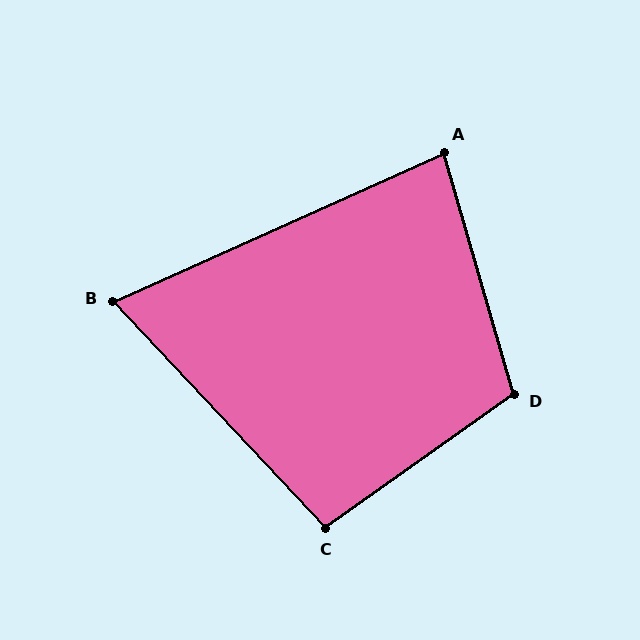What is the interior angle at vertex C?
Approximately 98 degrees (obtuse).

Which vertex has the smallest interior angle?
B, at approximately 71 degrees.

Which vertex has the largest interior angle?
D, at approximately 109 degrees.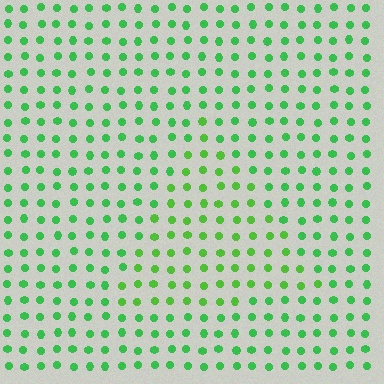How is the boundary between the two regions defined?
The boundary is defined purely by a slight shift in hue (about 21 degrees). Spacing, size, and orientation are identical on both sides.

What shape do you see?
I see a triangle.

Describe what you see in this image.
The image is filled with small green elements in a uniform arrangement. A triangle-shaped region is visible where the elements are tinted to a slightly different hue, forming a subtle color boundary.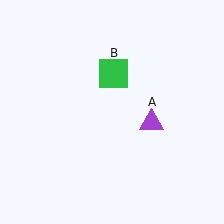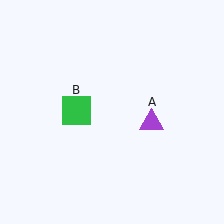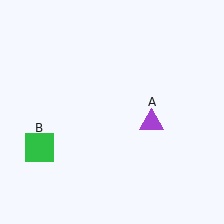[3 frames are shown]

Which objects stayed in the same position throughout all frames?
Purple triangle (object A) remained stationary.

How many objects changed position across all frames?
1 object changed position: green square (object B).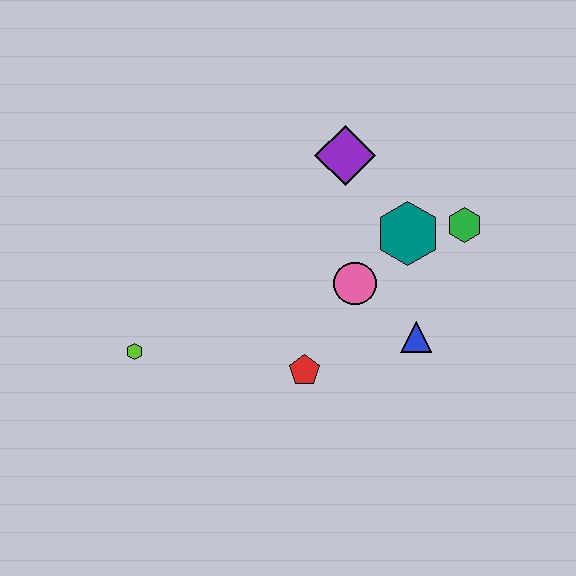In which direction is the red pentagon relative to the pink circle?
The red pentagon is below the pink circle.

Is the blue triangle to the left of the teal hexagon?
No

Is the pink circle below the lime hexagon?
No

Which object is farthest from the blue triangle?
The lime hexagon is farthest from the blue triangle.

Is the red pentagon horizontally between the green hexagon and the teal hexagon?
No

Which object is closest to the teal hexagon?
The green hexagon is closest to the teal hexagon.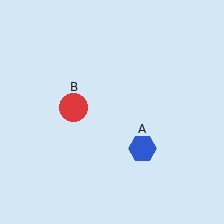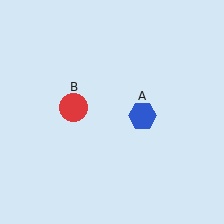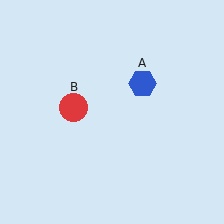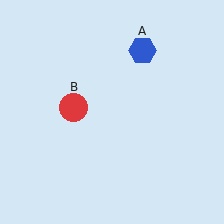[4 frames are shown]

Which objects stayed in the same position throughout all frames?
Red circle (object B) remained stationary.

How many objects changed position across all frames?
1 object changed position: blue hexagon (object A).